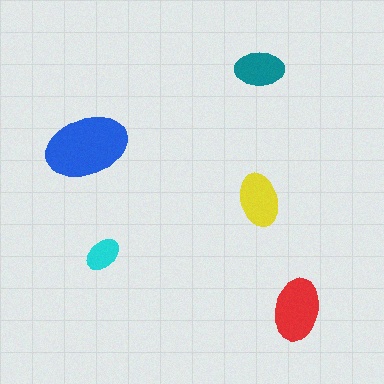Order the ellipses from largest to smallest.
the blue one, the red one, the yellow one, the teal one, the cyan one.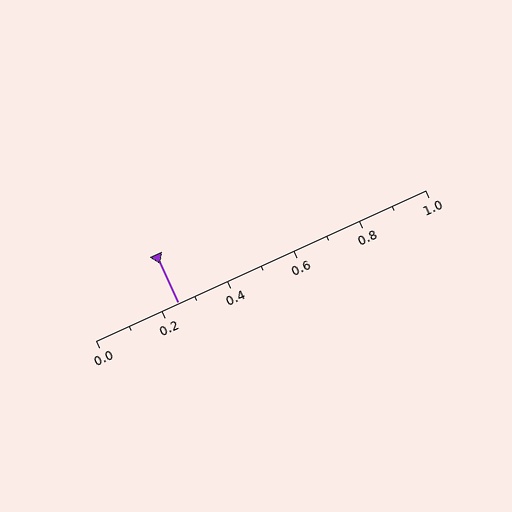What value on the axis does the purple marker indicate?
The marker indicates approximately 0.25.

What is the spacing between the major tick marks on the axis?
The major ticks are spaced 0.2 apart.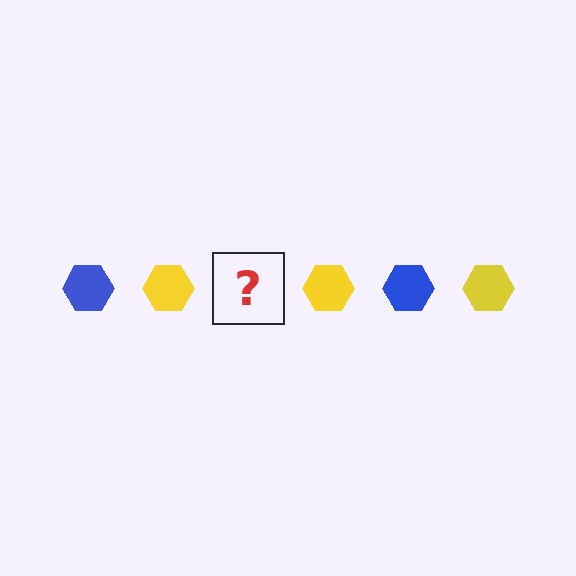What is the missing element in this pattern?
The missing element is a blue hexagon.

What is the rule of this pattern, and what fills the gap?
The rule is that the pattern cycles through blue, yellow hexagons. The gap should be filled with a blue hexagon.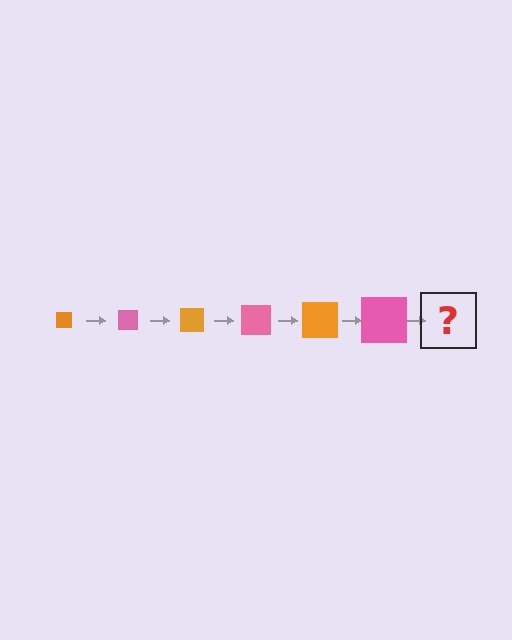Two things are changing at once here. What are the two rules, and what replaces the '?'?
The two rules are that the square grows larger each step and the color cycles through orange and pink. The '?' should be an orange square, larger than the previous one.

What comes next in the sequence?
The next element should be an orange square, larger than the previous one.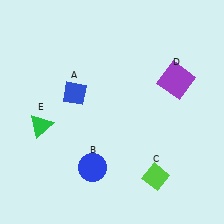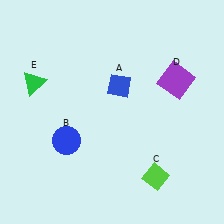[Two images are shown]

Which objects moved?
The objects that moved are: the blue diamond (A), the blue circle (B), the green triangle (E).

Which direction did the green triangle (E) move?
The green triangle (E) moved up.